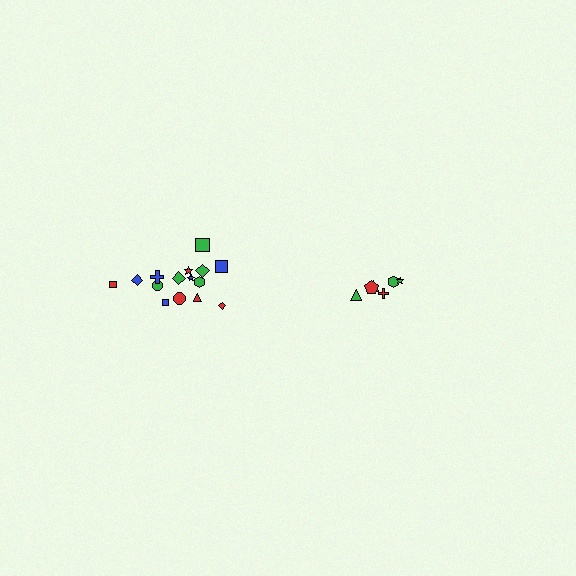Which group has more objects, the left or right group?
The left group.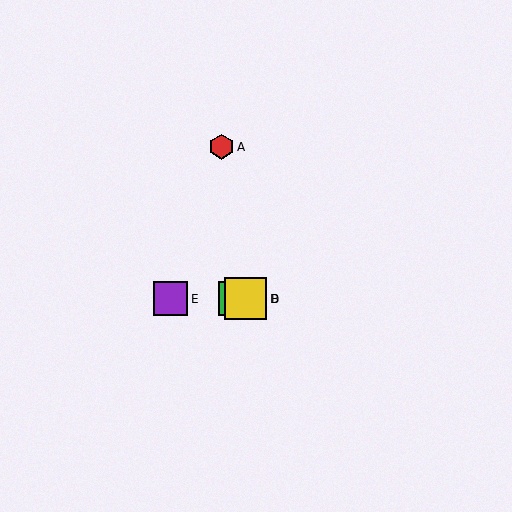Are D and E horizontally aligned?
Yes, both are at y≈299.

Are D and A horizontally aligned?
No, D is at y≈299 and A is at y≈147.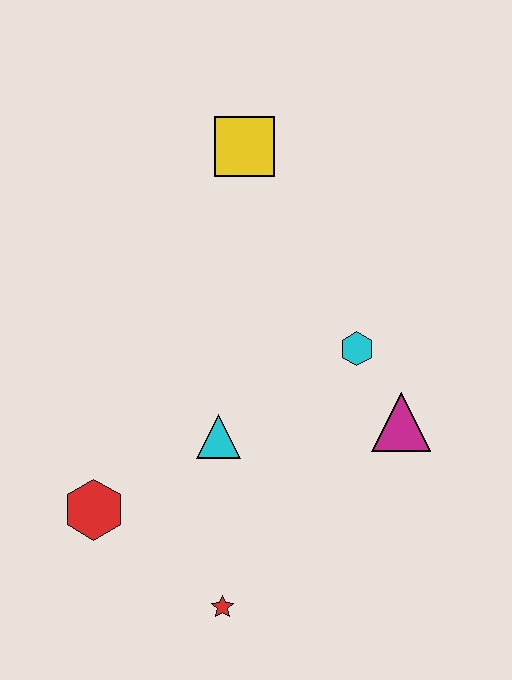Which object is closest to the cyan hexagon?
The magenta triangle is closest to the cyan hexagon.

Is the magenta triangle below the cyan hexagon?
Yes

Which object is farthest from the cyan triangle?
The yellow square is farthest from the cyan triangle.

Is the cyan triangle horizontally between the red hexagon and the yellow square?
Yes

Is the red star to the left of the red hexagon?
No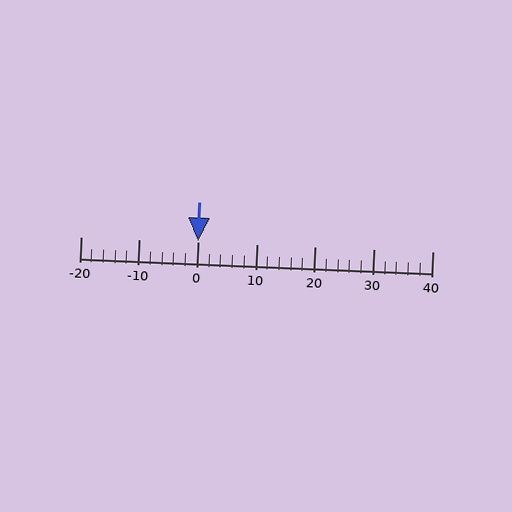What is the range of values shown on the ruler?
The ruler shows values from -20 to 40.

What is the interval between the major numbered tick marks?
The major tick marks are spaced 10 units apart.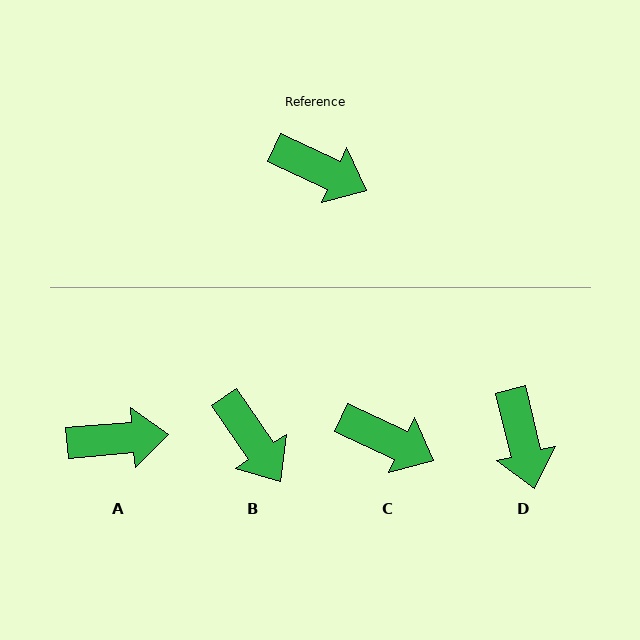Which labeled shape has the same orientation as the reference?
C.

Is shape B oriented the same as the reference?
No, it is off by about 31 degrees.